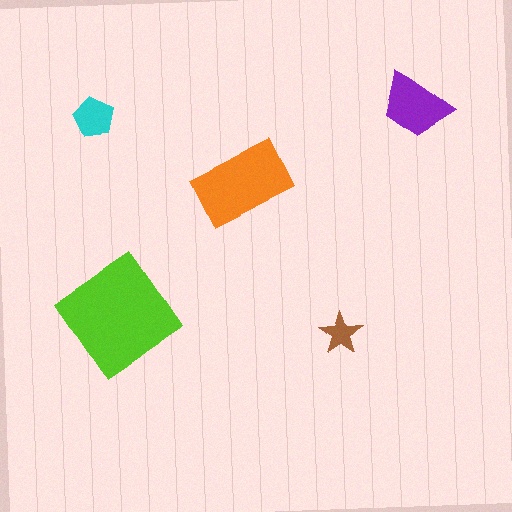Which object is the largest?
The lime diamond.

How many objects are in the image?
There are 5 objects in the image.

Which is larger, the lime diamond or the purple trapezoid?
The lime diamond.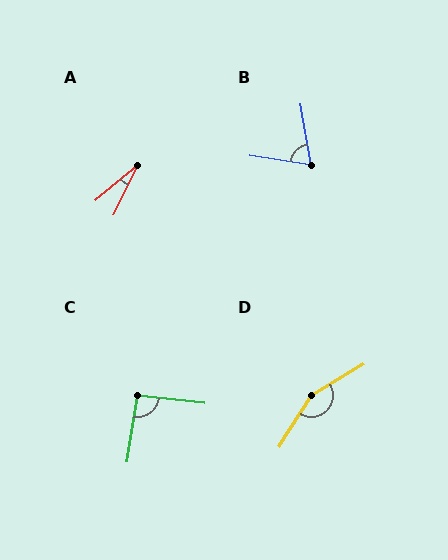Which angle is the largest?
D, at approximately 153 degrees.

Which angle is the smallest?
A, at approximately 24 degrees.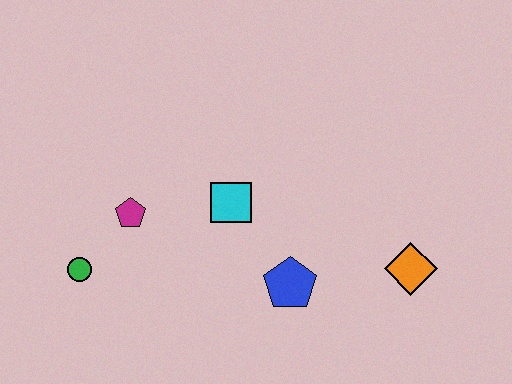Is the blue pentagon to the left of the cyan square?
No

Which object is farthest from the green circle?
The orange diamond is farthest from the green circle.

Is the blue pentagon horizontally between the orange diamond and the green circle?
Yes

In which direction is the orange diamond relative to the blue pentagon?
The orange diamond is to the right of the blue pentagon.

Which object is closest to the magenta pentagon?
The green circle is closest to the magenta pentagon.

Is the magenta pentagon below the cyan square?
Yes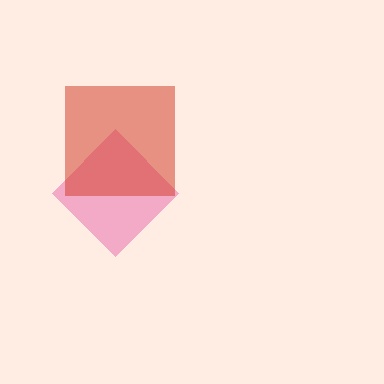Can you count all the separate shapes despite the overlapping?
Yes, there are 2 separate shapes.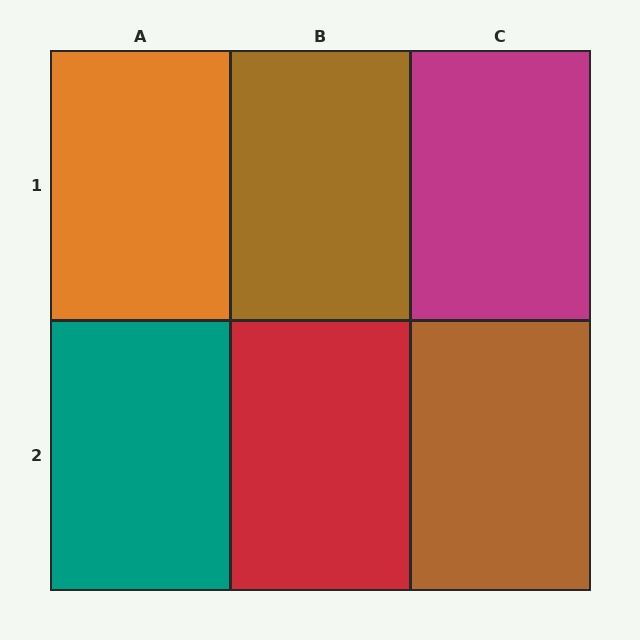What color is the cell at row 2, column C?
Brown.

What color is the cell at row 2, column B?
Red.